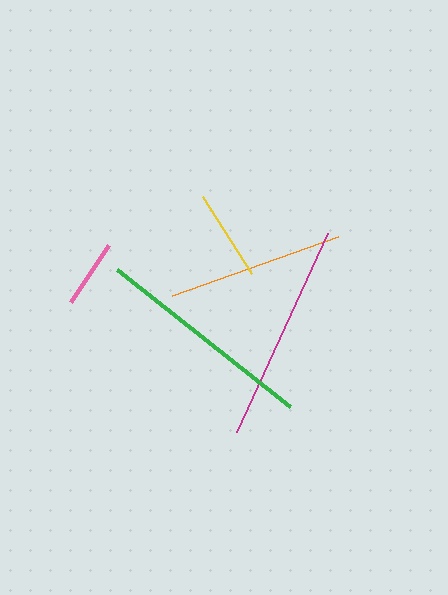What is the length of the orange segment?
The orange segment is approximately 176 pixels long.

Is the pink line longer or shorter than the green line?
The green line is longer than the pink line.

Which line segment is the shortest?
The pink line is the shortest at approximately 68 pixels.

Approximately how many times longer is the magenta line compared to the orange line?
The magenta line is approximately 1.2 times the length of the orange line.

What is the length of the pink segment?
The pink segment is approximately 68 pixels long.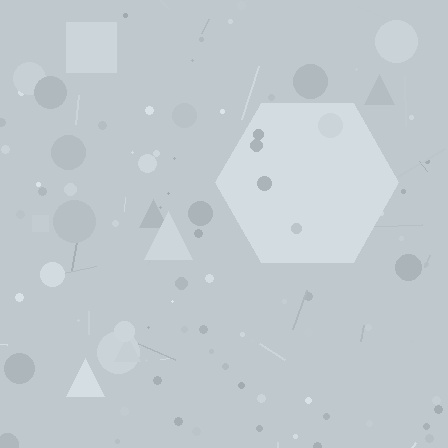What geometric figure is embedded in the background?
A hexagon is embedded in the background.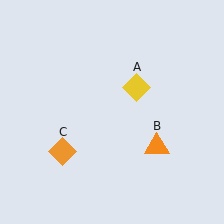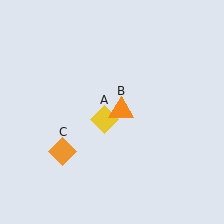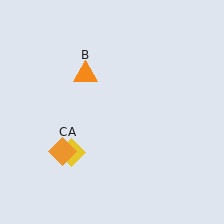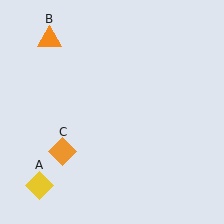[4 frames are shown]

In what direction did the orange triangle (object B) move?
The orange triangle (object B) moved up and to the left.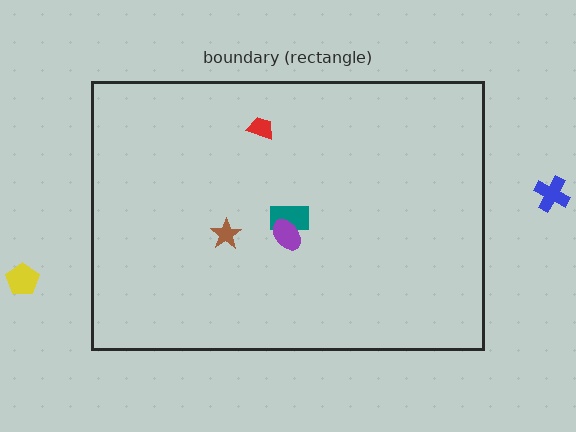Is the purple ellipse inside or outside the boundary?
Inside.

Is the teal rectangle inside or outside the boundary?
Inside.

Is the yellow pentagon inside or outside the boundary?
Outside.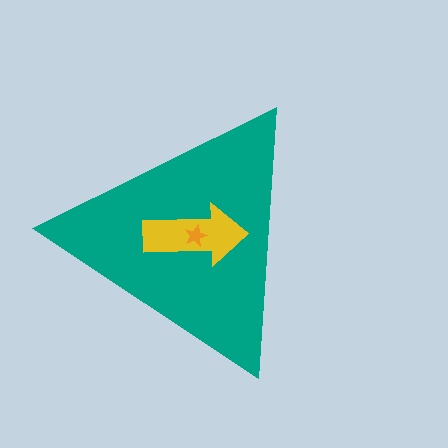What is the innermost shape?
The orange star.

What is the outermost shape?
The teal triangle.